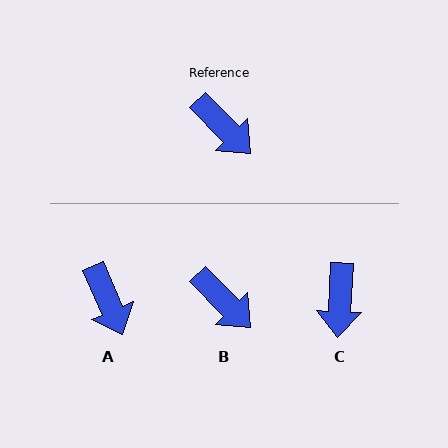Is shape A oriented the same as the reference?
No, it is off by about 21 degrees.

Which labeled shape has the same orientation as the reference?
B.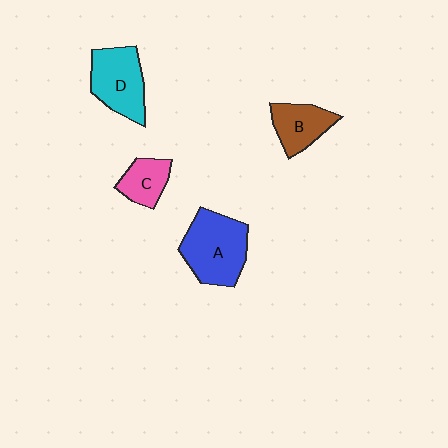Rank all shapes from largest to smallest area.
From largest to smallest: A (blue), D (cyan), B (brown), C (pink).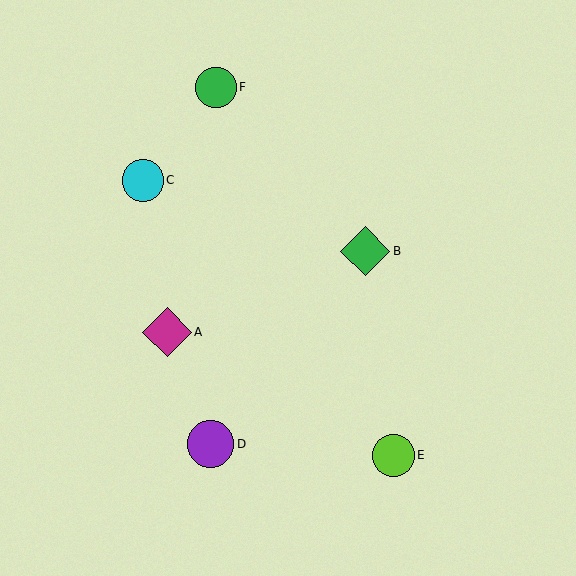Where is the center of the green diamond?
The center of the green diamond is at (365, 251).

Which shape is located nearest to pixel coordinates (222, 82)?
The green circle (labeled F) at (216, 87) is nearest to that location.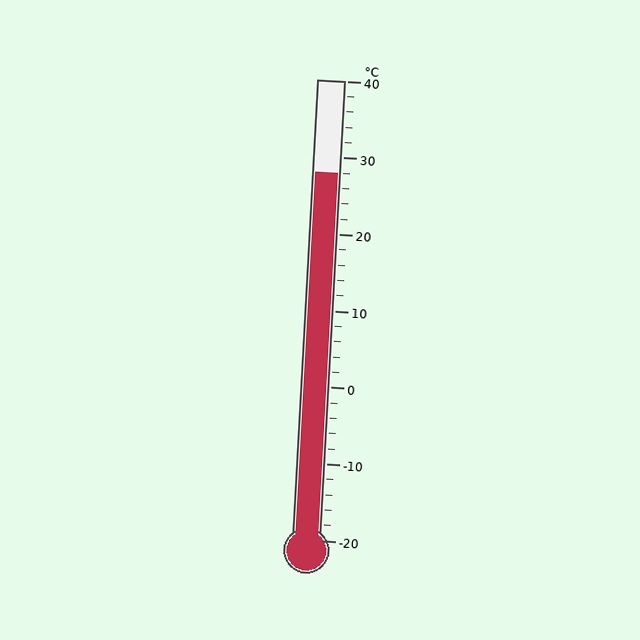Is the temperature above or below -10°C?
The temperature is above -10°C.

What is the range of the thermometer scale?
The thermometer scale ranges from -20°C to 40°C.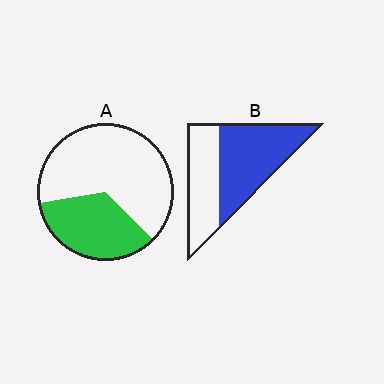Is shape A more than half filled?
No.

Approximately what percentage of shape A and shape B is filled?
A is approximately 35% and B is approximately 60%.